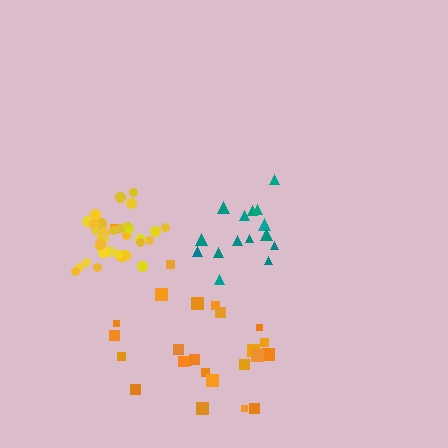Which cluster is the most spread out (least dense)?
Orange.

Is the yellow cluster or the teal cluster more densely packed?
Yellow.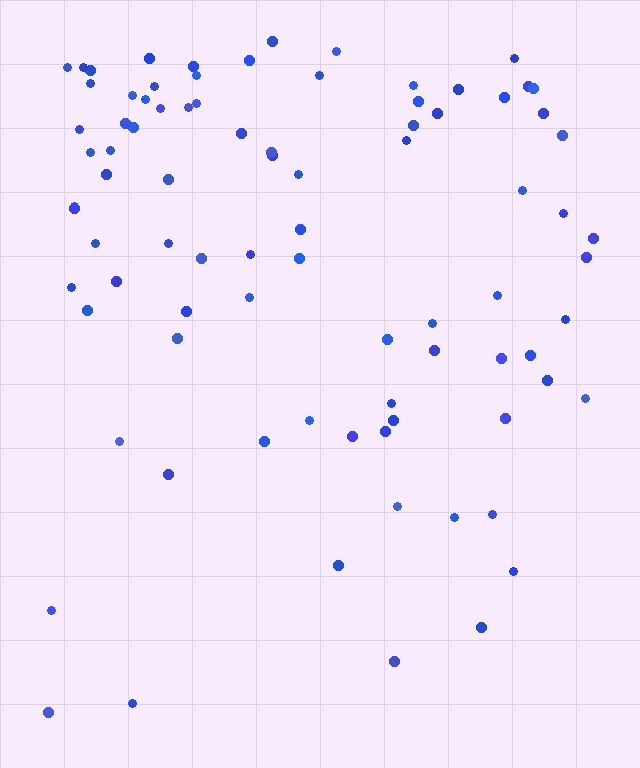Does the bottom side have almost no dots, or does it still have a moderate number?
Still a moderate number, just noticeably fewer than the top.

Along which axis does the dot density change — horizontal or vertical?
Vertical.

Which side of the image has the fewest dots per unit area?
The bottom.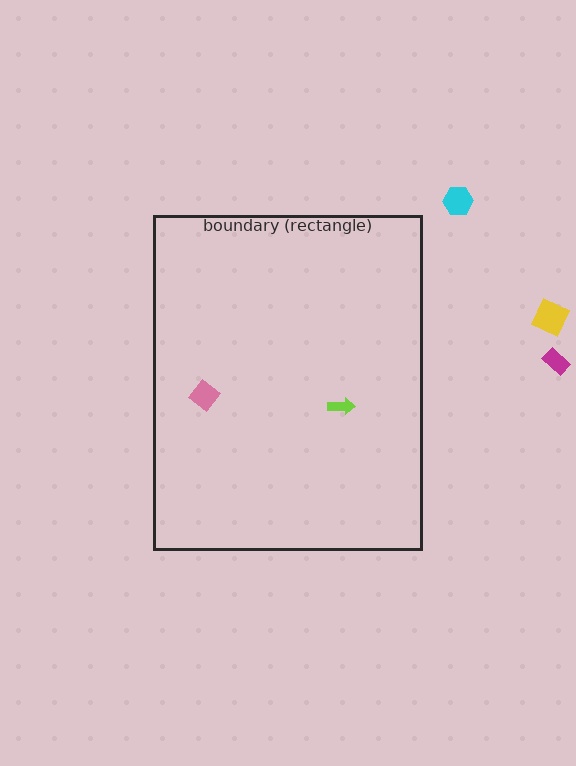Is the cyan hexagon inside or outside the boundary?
Outside.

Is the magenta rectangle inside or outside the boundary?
Outside.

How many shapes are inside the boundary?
2 inside, 3 outside.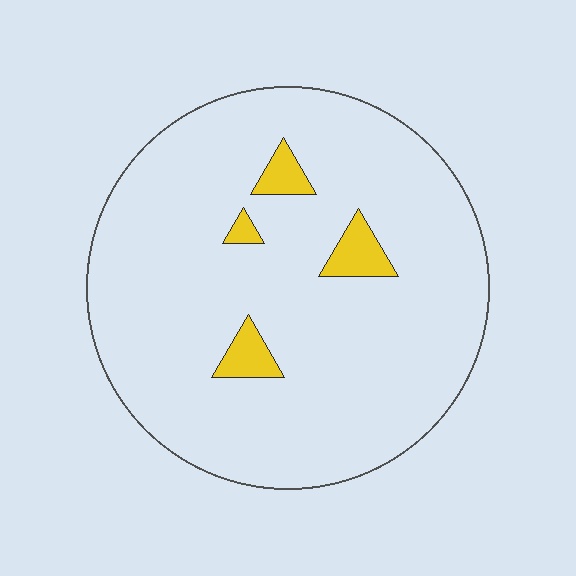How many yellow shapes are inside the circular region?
4.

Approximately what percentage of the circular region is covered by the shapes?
Approximately 5%.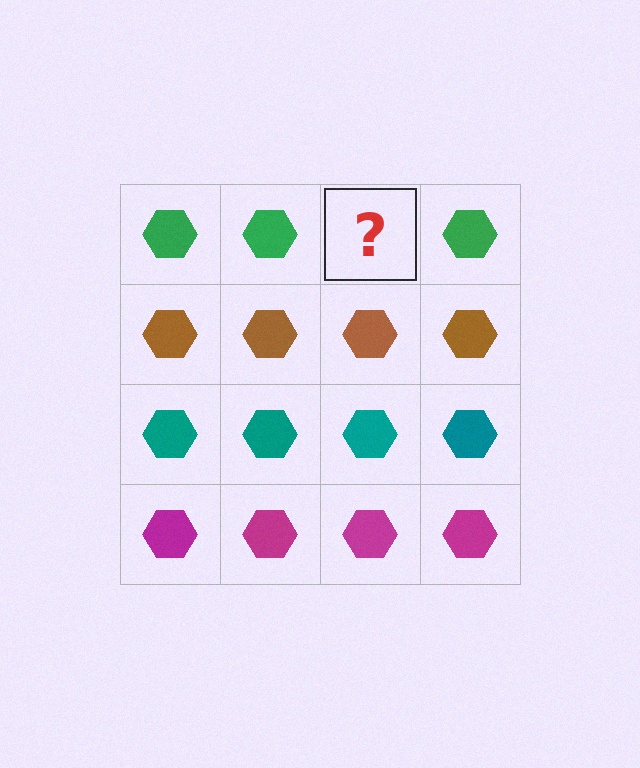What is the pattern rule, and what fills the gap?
The rule is that each row has a consistent color. The gap should be filled with a green hexagon.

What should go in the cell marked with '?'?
The missing cell should contain a green hexagon.